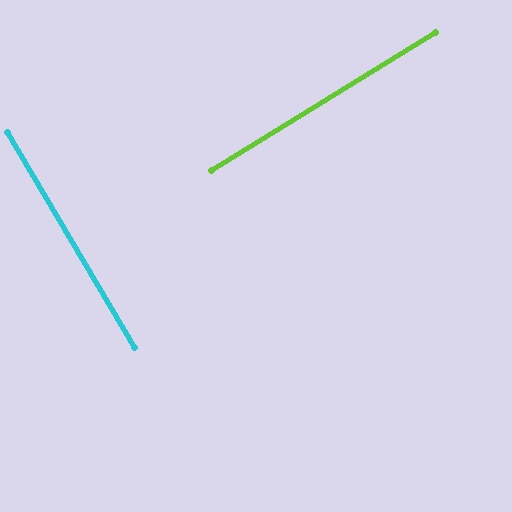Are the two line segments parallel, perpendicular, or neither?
Perpendicular — they meet at approximately 89°.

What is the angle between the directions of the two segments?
Approximately 89 degrees.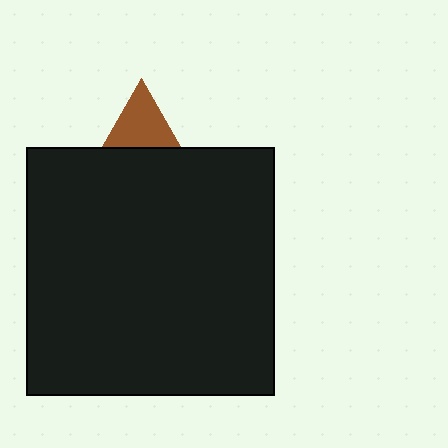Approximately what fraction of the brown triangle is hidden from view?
Roughly 62% of the brown triangle is hidden behind the black square.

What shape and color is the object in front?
The object in front is a black square.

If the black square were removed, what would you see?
You would see the complete brown triangle.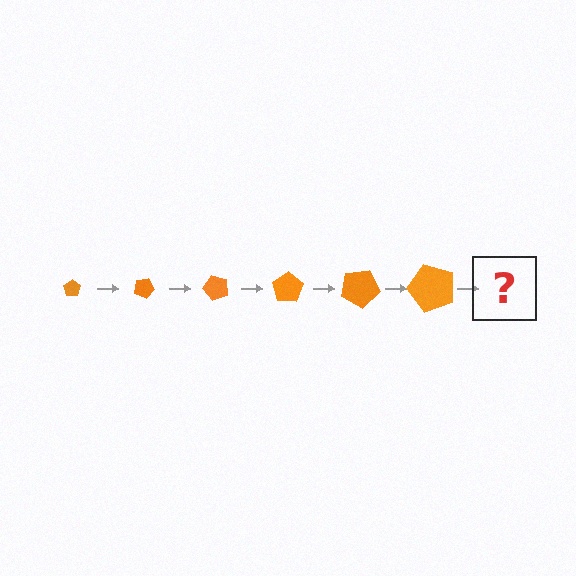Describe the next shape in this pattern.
It should be a pentagon, larger than the previous one and rotated 150 degrees from the start.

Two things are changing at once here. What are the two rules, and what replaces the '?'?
The two rules are that the pentagon grows larger each step and it rotates 25 degrees each step. The '?' should be a pentagon, larger than the previous one and rotated 150 degrees from the start.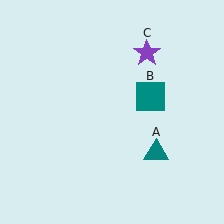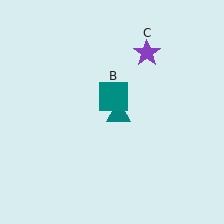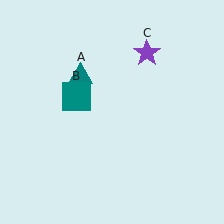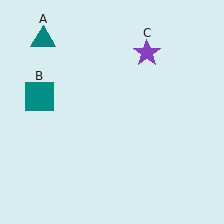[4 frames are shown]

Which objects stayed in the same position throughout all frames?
Purple star (object C) remained stationary.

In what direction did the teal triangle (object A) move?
The teal triangle (object A) moved up and to the left.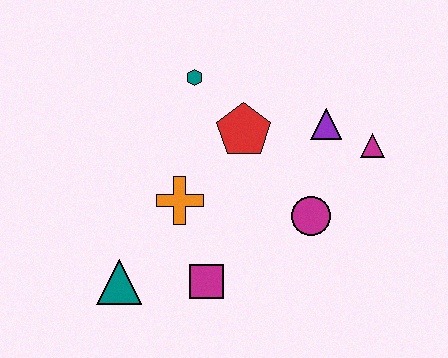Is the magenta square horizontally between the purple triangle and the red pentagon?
No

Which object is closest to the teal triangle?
The magenta square is closest to the teal triangle.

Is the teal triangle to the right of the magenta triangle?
No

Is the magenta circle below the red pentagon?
Yes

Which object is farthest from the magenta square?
The magenta triangle is farthest from the magenta square.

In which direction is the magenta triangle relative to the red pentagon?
The magenta triangle is to the right of the red pentagon.